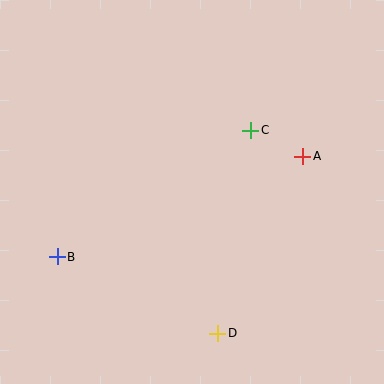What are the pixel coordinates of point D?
Point D is at (218, 333).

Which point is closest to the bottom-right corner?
Point D is closest to the bottom-right corner.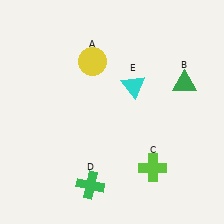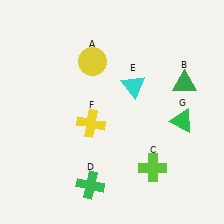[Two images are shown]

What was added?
A yellow cross (F), a green triangle (G) were added in Image 2.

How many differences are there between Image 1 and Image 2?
There are 2 differences between the two images.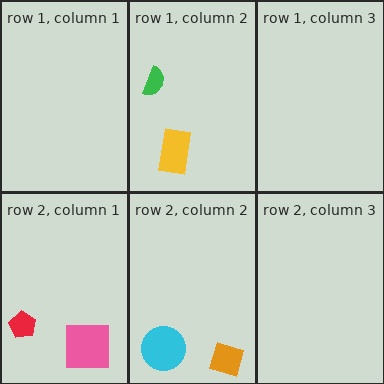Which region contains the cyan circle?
The row 2, column 2 region.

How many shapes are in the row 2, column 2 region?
2.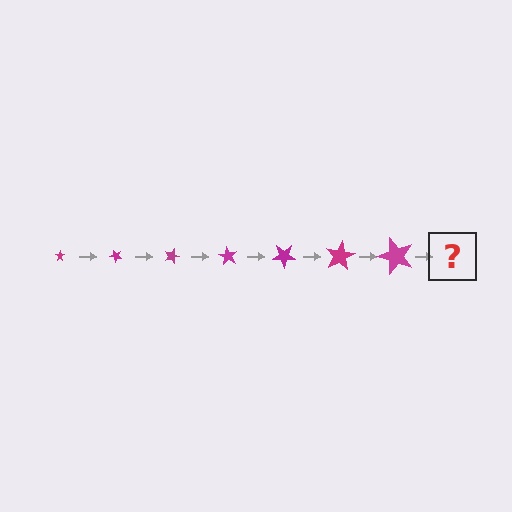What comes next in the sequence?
The next element should be a star, larger than the previous one and rotated 315 degrees from the start.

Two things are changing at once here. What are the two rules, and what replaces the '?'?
The two rules are that the star grows larger each step and it rotates 45 degrees each step. The '?' should be a star, larger than the previous one and rotated 315 degrees from the start.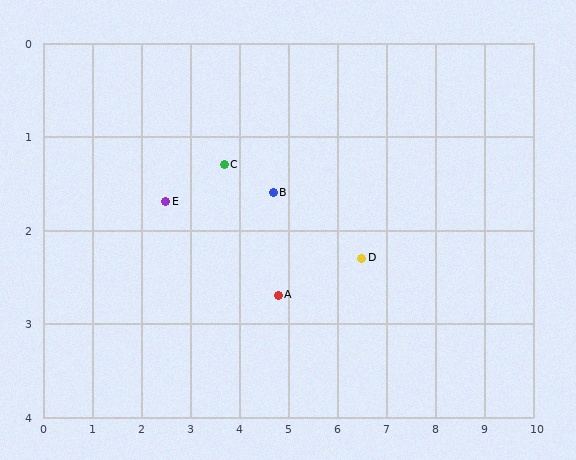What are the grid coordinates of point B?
Point B is at approximately (4.7, 1.6).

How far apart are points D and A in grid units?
Points D and A are about 1.7 grid units apart.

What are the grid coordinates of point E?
Point E is at approximately (2.5, 1.7).